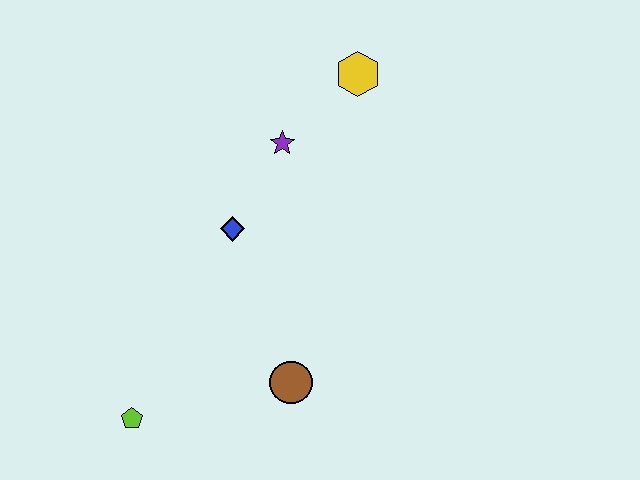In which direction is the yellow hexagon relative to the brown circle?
The yellow hexagon is above the brown circle.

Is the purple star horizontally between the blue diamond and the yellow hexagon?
Yes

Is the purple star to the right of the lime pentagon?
Yes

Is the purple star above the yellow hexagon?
No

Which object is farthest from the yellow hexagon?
The lime pentagon is farthest from the yellow hexagon.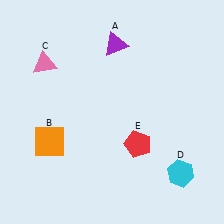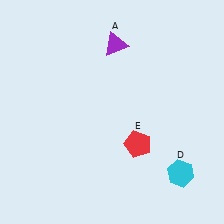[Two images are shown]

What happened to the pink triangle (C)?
The pink triangle (C) was removed in Image 2. It was in the top-left area of Image 1.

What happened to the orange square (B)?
The orange square (B) was removed in Image 2. It was in the bottom-left area of Image 1.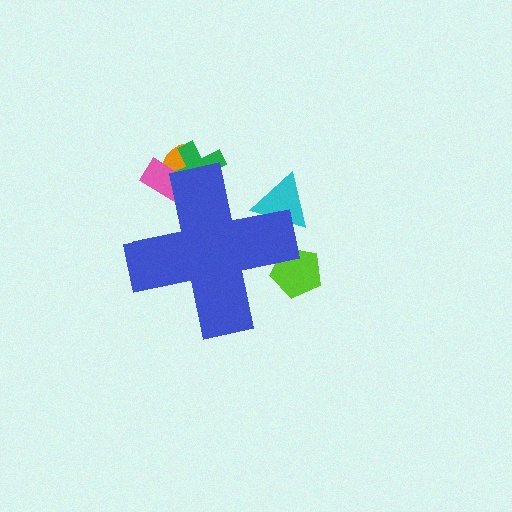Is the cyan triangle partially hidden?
Yes, the cyan triangle is partially hidden behind the blue cross.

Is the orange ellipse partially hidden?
Yes, the orange ellipse is partially hidden behind the blue cross.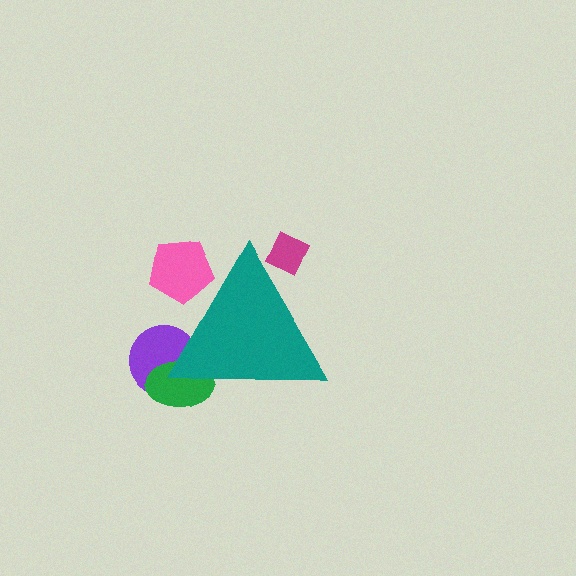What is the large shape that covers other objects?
A teal triangle.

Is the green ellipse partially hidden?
Yes, the green ellipse is partially hidden behind the teal triangle.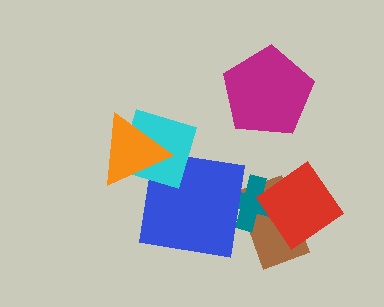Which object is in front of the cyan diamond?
The orange triangle is in front of the cyan diamond.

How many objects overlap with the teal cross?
3 objects overlap with the teal cross.